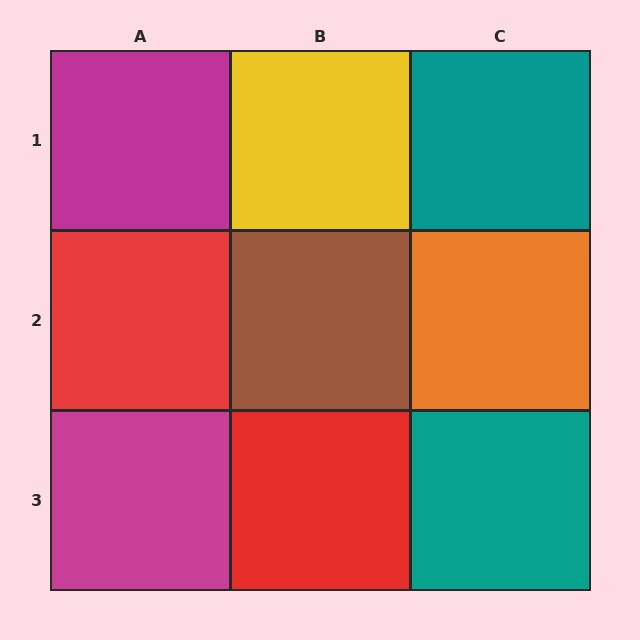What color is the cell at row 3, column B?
Red.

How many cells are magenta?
2 cells are magenta.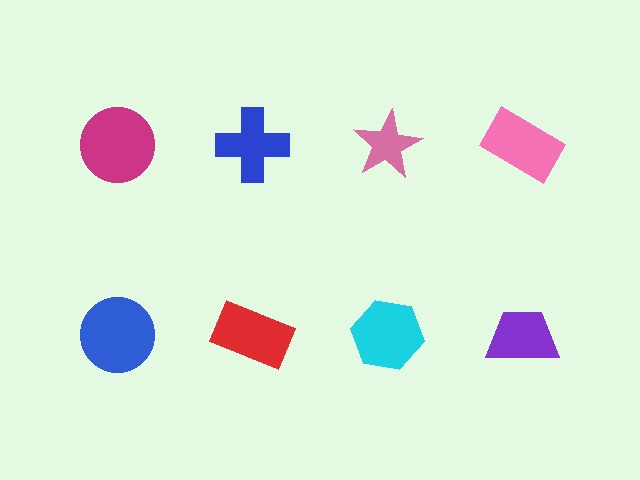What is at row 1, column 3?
A pink star.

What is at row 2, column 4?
A purple trapezoid.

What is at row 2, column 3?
A cyan hexagon.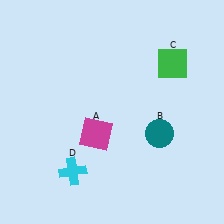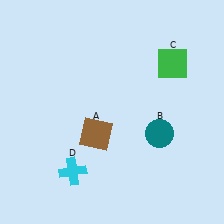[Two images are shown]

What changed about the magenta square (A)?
In Image 1, A is magenta. In Image 2, it changed to brown.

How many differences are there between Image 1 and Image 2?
There is 1 difference between the two images.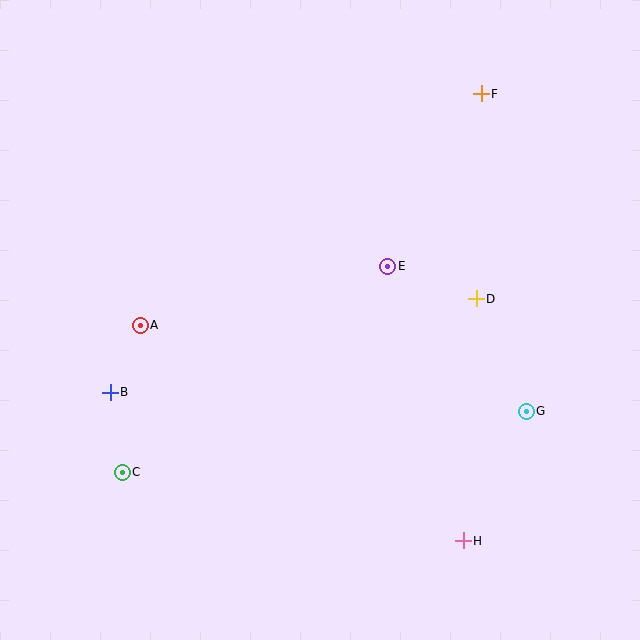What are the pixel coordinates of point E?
Point E is at (388, 266).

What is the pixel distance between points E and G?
The distance between E and G is 200 pixels.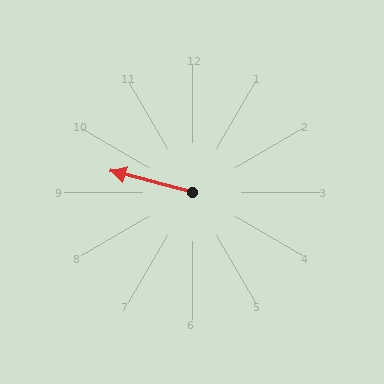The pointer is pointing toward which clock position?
Roughly 9 o'clock.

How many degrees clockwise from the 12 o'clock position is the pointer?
Approximately 285 degrees.